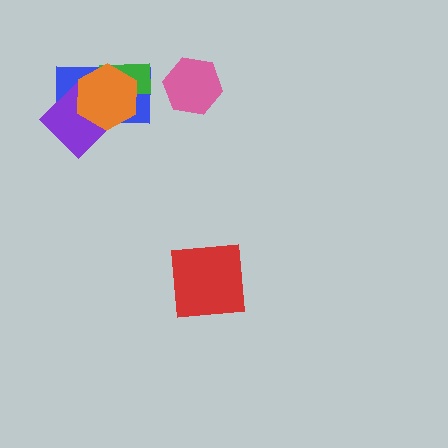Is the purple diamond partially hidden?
Yes, it is partially covered by another shape.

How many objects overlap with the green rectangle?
2 objects overlap with the green rectangle.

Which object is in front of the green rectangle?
The orange hexagon is in front of the green rectangle.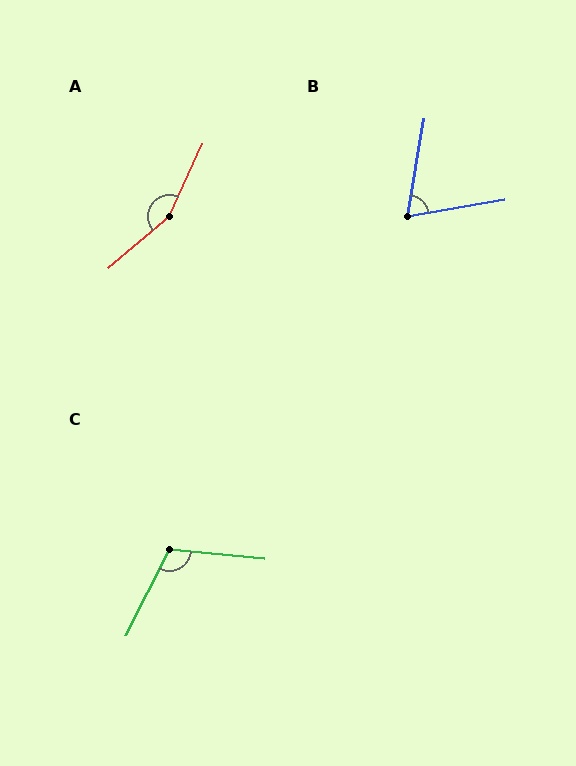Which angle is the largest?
A, at approximately 155 degrees.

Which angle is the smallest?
B, at approximately 70 degrees.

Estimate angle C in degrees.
Approximately 111 degrees.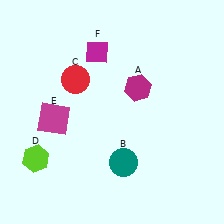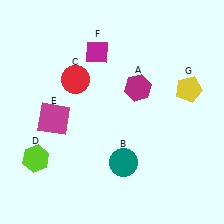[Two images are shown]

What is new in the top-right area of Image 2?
A yellow pentagon (G) was added in the top-right area of Image 2.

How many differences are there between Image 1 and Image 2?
There is 1 difference between the two images.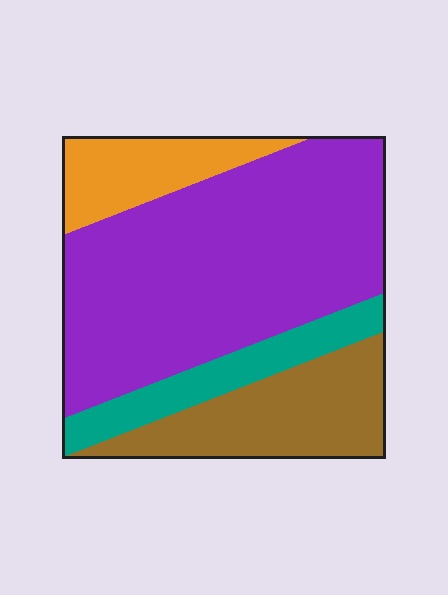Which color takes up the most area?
Purple, at roughly 55%.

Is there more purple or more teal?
Purple.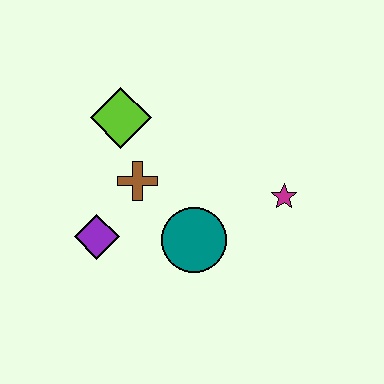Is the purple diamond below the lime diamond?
Yes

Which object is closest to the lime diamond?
The brown cross is closest to the lime diamond.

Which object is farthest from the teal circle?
The lime diamond is farthest from the teal circle.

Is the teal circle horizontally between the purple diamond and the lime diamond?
No